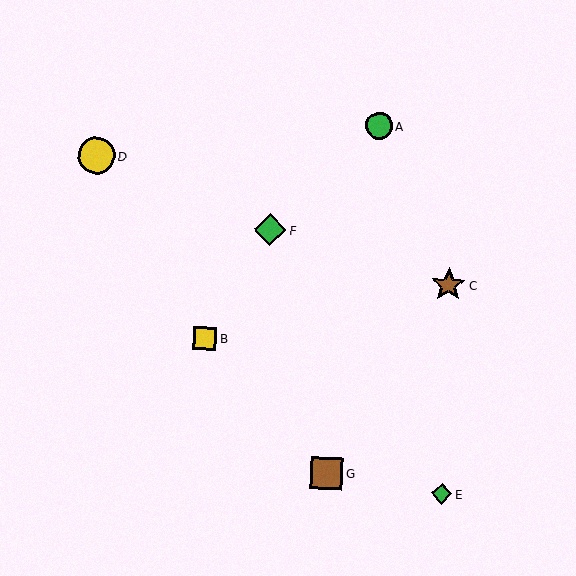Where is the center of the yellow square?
The center of the yellow square is at (205, 338).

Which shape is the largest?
The yellow circle (labeled D) is the largest.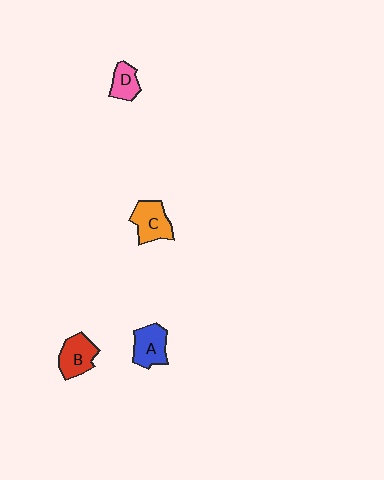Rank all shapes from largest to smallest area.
From largest to smallest: C (orange), B (red), A (blue), D (pink).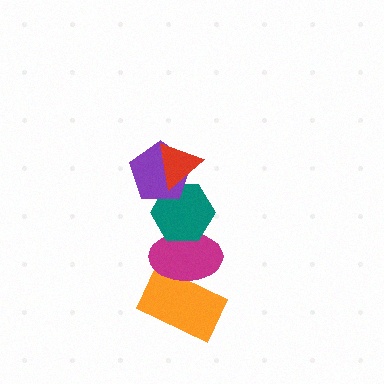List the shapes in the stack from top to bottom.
From top to bottom: the red triangle, the purple pentagon, the teal hexagon, the magenta ellipse, the orange rectangle.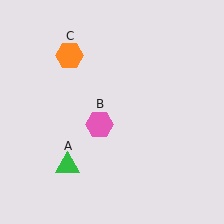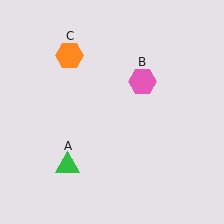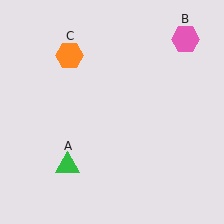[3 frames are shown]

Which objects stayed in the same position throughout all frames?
Green triangle (object A) and orange hexagon (object C) remained stationary.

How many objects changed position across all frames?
1 object changed position: pink hexagon (object B).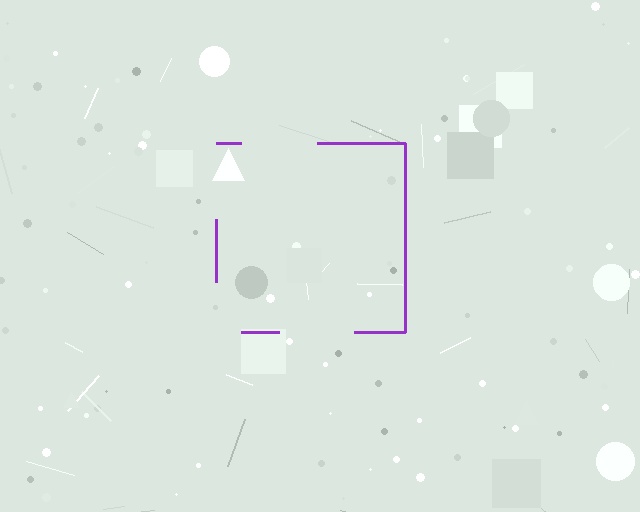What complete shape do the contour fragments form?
The contour fragments form a square.